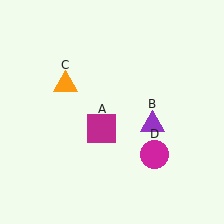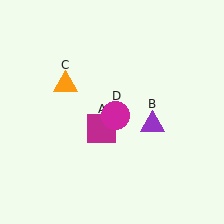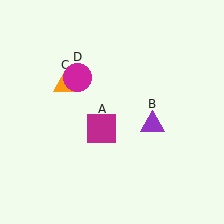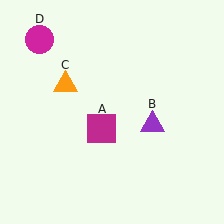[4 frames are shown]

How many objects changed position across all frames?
1 object changed position: magenta circle (object D).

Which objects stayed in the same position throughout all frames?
Magenta square (object A) and purple triangle (object B) and orange triangle (object C) remained stationary.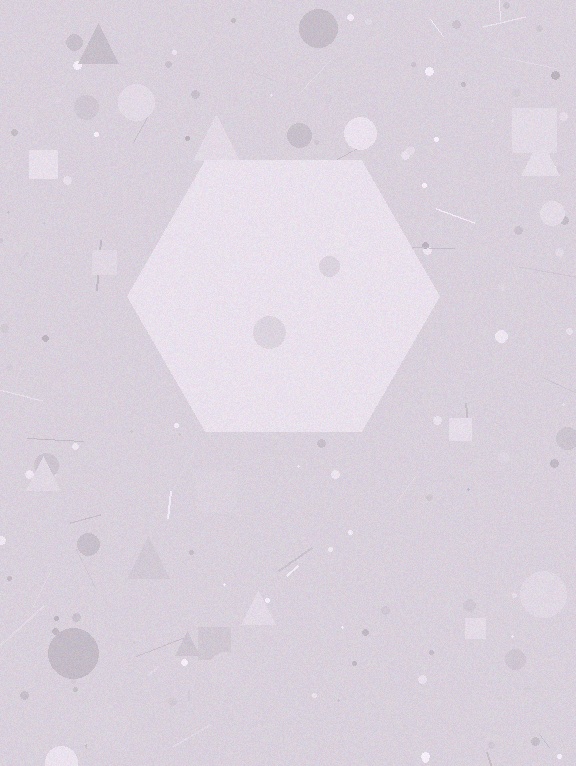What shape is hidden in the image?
A hexagon is hidden in the image.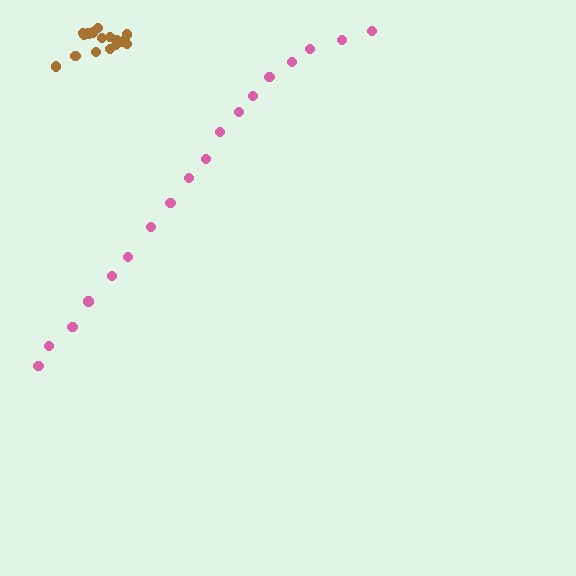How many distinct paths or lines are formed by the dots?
There are 2 distinct paths.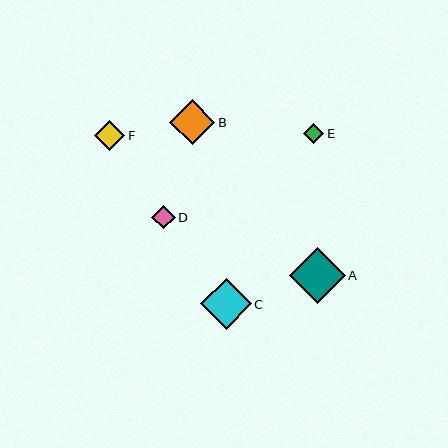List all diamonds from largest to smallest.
From largest to smallest: A, C, B, F, D, E.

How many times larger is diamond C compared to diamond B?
Diamond C is approximately 1.1 times the size of diamond B.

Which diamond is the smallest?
Diamond E is the smallest with a size of approximately 20 pixels.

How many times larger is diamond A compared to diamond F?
Diamond A is approximately 1.9 times the size of diamond F.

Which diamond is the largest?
Diamond A is the largest with a size of approximately 56 pixels.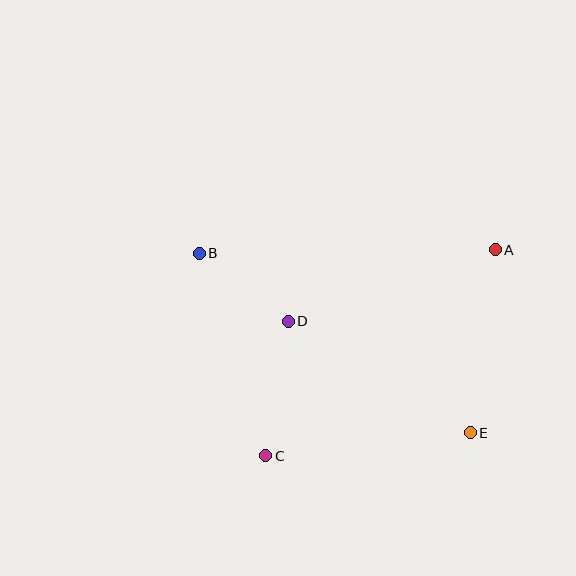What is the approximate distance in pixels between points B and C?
The distance between B and C is approximately 213 pixels.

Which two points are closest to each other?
Points B and D are closest to each other.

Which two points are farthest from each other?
Points B and E are farthest from each other.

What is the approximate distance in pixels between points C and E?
The distance between C and E is approximately 206 pixels.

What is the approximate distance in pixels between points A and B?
The distance between A and B is approximately 296 pixels.